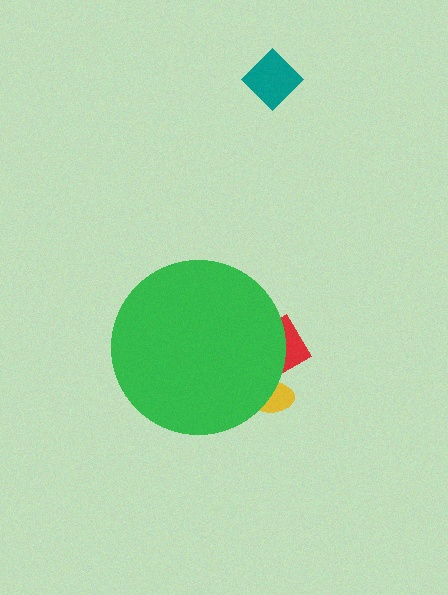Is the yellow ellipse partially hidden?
Yes, the yellow ellipse is partially hidden behind the green circle.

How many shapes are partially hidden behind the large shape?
2 shapes are partially hidden.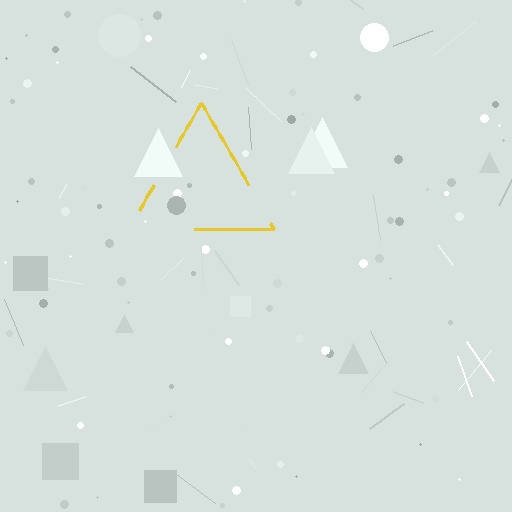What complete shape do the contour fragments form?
The contour fragments form a triangle.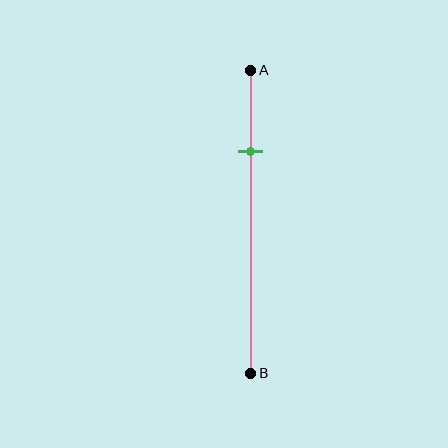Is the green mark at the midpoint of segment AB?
No, the mark is at about 25% from A, not at the 50% midpoint.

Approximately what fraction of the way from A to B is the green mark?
The green mark is approximately 25% of the way from A to B.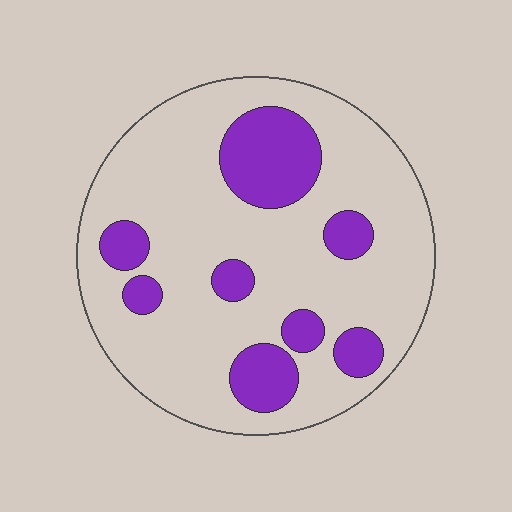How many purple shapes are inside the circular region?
8.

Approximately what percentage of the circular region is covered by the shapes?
Approximately 20%.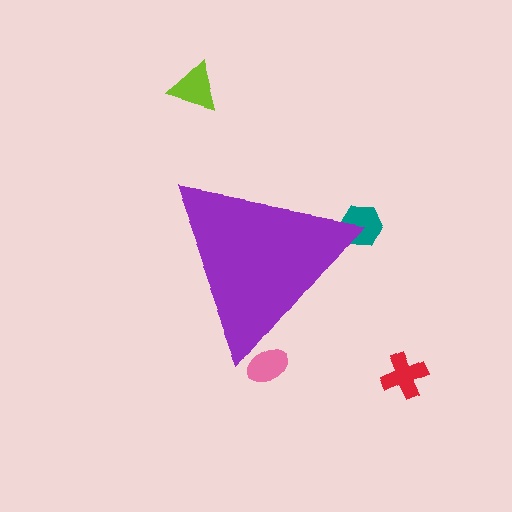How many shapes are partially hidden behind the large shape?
2 shapes are partially hidden.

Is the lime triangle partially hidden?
No, the lime triangle is fully visible.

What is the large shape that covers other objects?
A purple triangle.